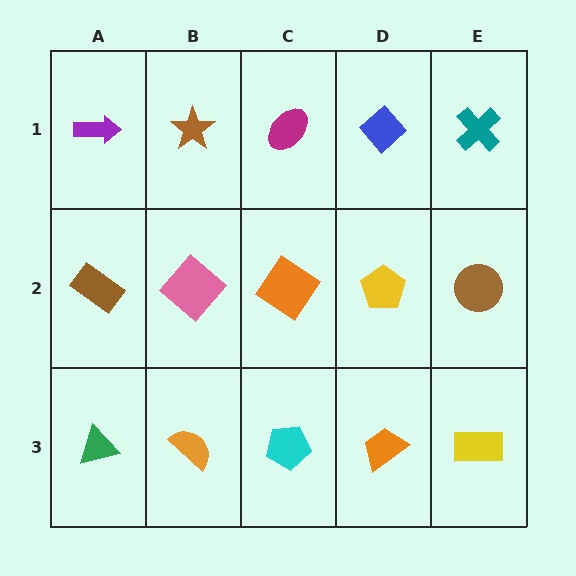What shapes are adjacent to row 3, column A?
A brown rectangle (row 2, column A), an orange semicircle (row 3, column B).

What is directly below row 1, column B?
A pink diamond.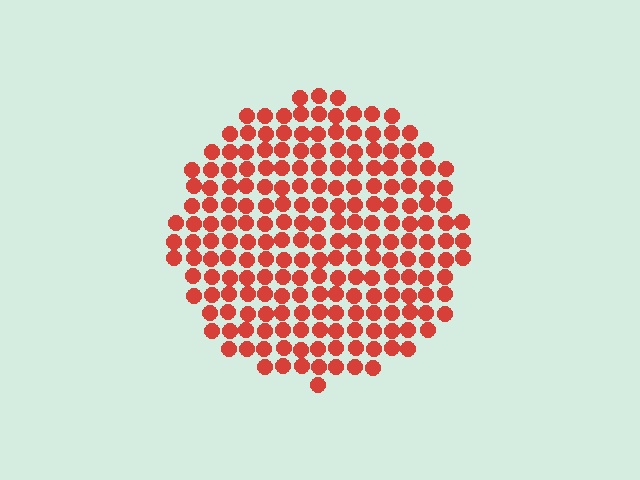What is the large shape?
The large shape is a circle.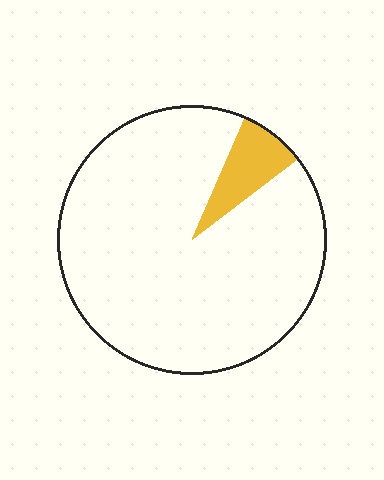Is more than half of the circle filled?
No.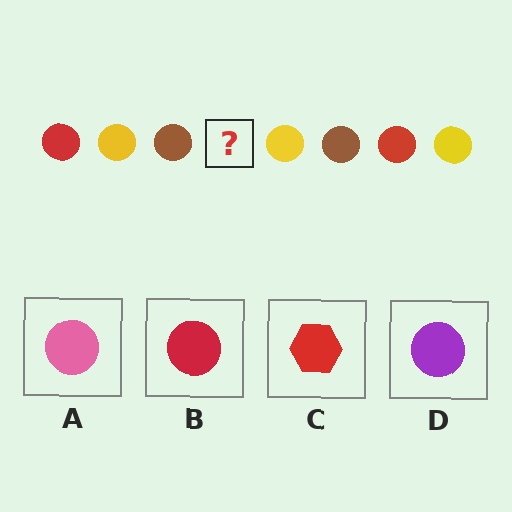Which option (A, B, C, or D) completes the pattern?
B.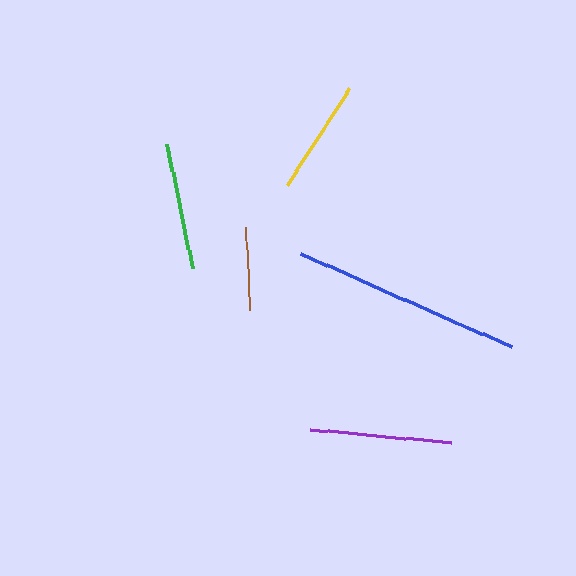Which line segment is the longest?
The blue line is the longest at approximately 231 pixels.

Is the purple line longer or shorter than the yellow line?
The purple line is longer than the yellow line.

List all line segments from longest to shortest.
From longest to shortest: blue, purple, green, yellow, brown.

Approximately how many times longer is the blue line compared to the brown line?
The blue line is approximately 2.8 times the length of the brown line.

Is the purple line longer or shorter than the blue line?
The blue line is longer than the purple line.